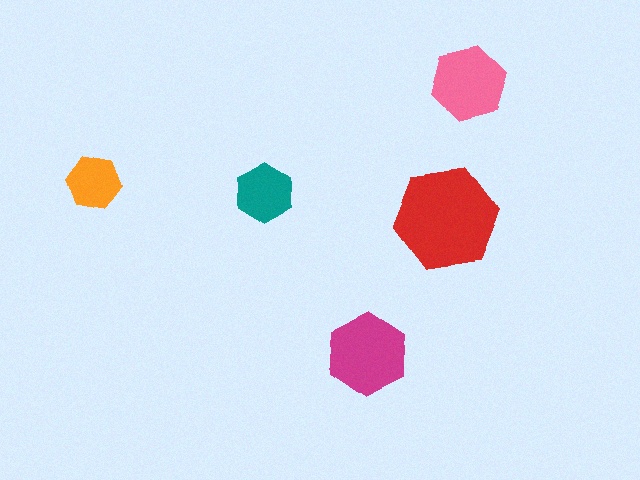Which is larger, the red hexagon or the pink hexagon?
The red one.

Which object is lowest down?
The magenta hexagon is bottommost.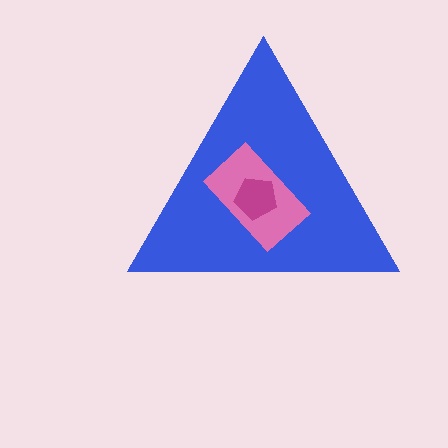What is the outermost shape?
The blue triangle.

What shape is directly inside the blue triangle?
The pink rectangle.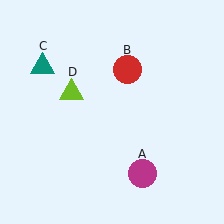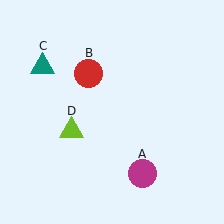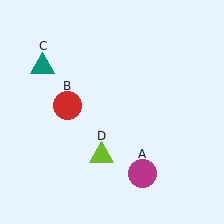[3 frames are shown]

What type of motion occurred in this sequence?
The red circle (object B), lime triangle (object D) rotated counterclockwise around the center of the scene.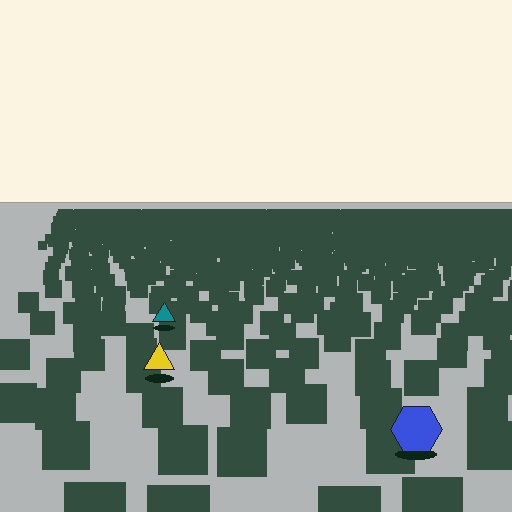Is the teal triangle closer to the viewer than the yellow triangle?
No. The yellow triangle is closer — you can tell from the texture gradient: the ground texture is coarser near it.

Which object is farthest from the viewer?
The teal triangle is farthest from the viewer. It appears smaller and the ground texture around it is denser.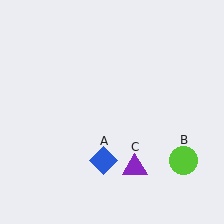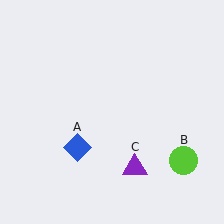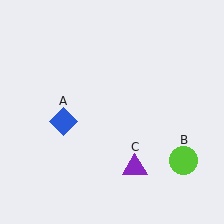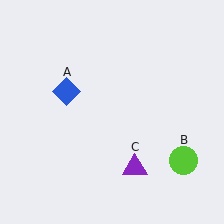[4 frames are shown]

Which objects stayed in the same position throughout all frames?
Lime circle (object B) and purple triangle (object C) remained stationary.